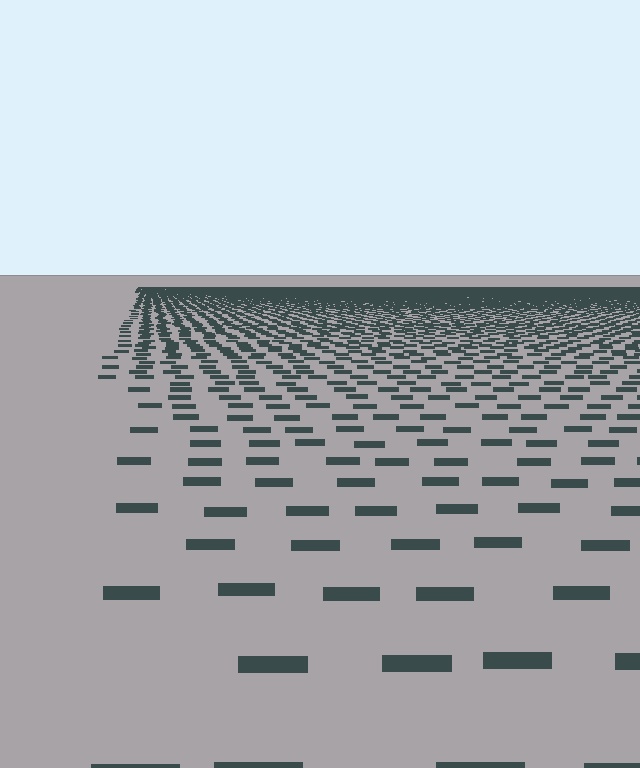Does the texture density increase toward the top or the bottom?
Density increases toward the top.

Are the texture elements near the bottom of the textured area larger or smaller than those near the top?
Larger. Near the bottom, elements are closer to the viewer and appear at a bigger on-screen size.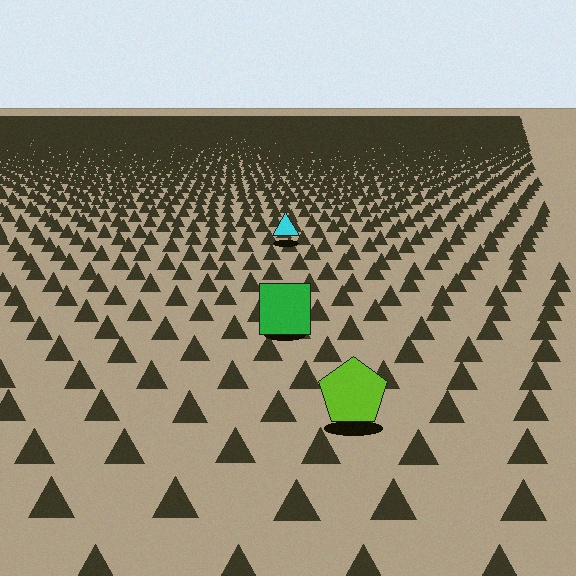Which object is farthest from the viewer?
The cyan triangle is farthest from the viewer. It appears smaller and the ground texture around it is denser.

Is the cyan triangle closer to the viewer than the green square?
No. The green square is closer — you can tell from the texture gradient: the ground texture is coarser near it.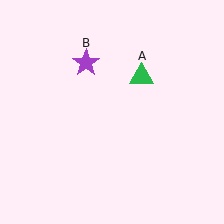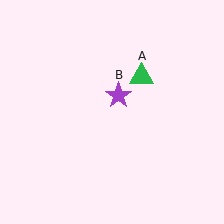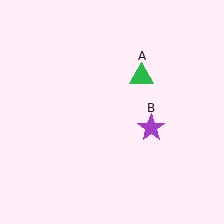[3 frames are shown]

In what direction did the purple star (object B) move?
The purple star (object B) moved down and to the right.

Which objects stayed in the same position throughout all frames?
Green triangle (object A) remained stationary.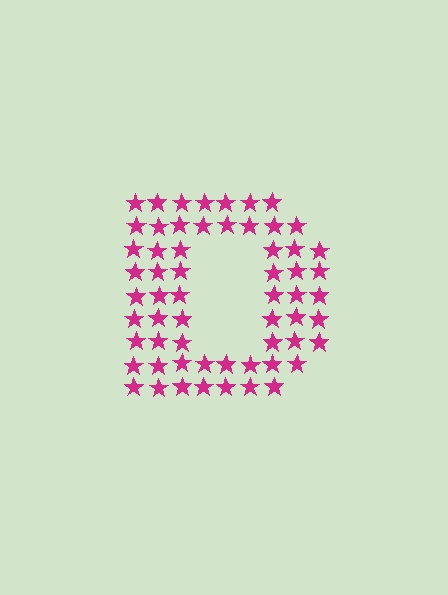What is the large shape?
The large shape is the letter D.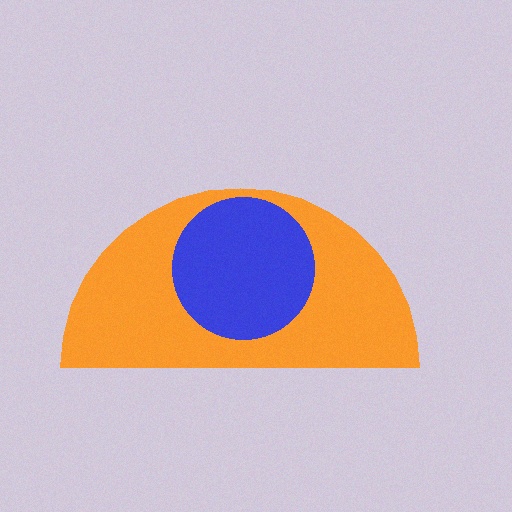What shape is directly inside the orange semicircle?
The blue circle.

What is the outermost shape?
The orange semicircle.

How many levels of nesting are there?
2.